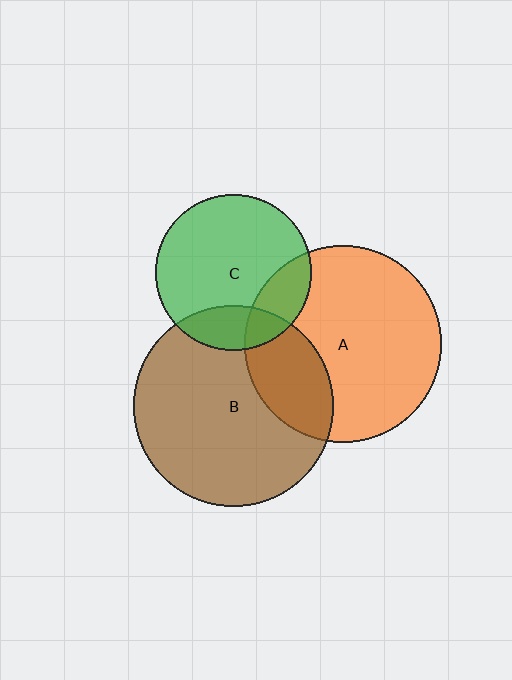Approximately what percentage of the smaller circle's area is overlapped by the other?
Approximately 20%.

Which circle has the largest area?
Circle B (brown).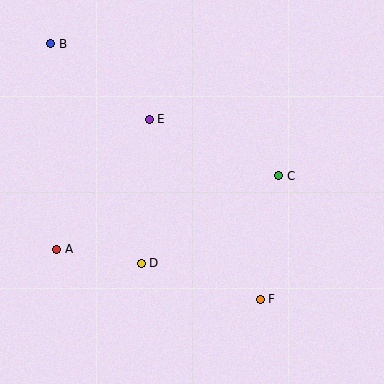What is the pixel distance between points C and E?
The distance between C and E is 141 pixels.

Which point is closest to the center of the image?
Point E at (149, 119) is closest to the center.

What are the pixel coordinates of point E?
Point E is at (149, 119).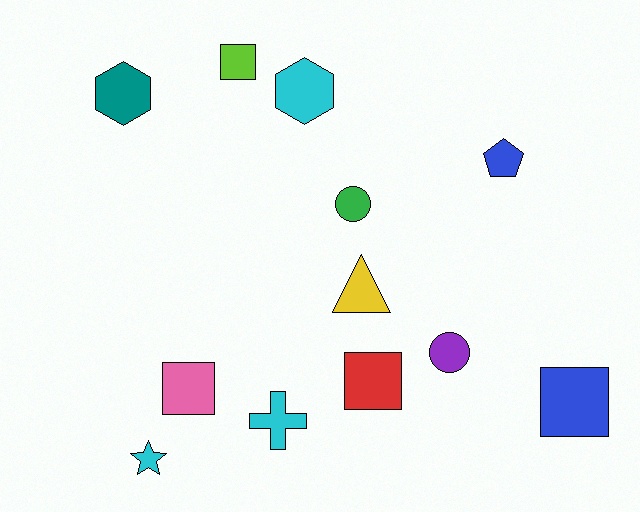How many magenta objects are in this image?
There are no magenta objects.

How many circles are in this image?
There are 2 circles.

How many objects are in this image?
There are 12 objects.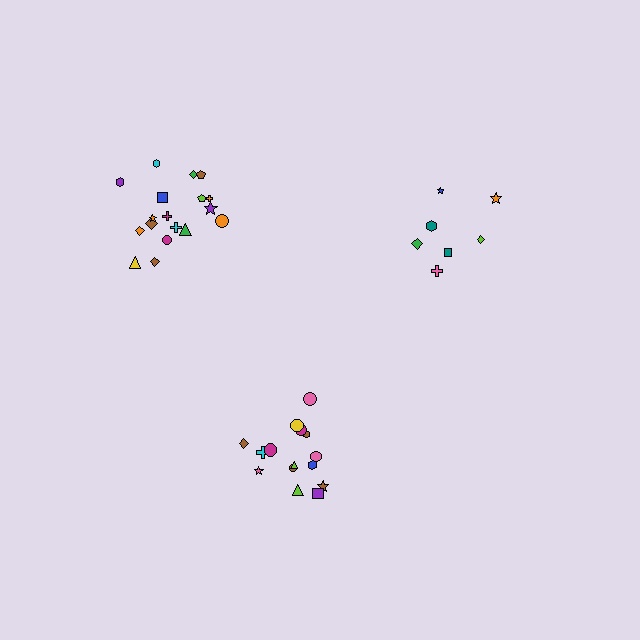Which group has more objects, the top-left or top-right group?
The top-left group.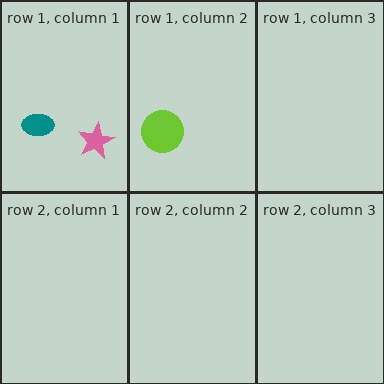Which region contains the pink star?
The row 1, column 1 region.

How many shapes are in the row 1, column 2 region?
1.